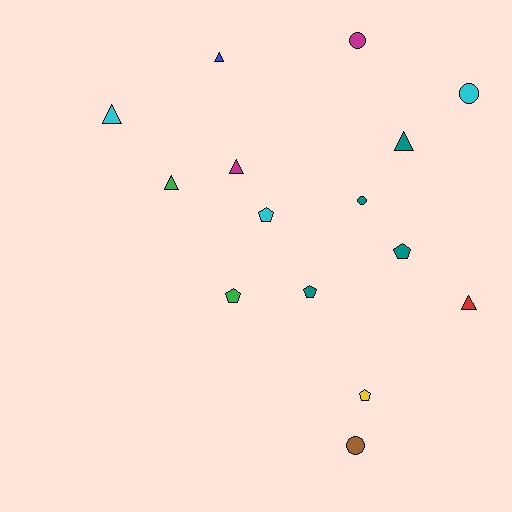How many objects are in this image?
There are 15 objects.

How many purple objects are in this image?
There are no purple objects.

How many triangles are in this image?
There are 6 triangles.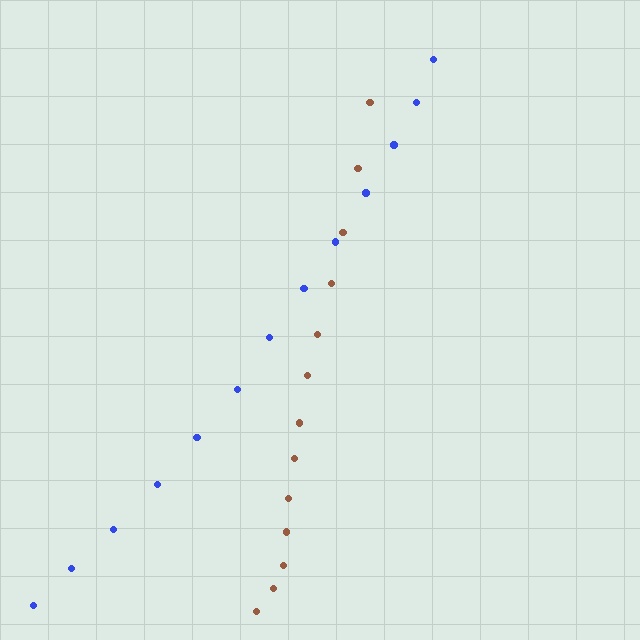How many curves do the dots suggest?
There are 2 distinct paths.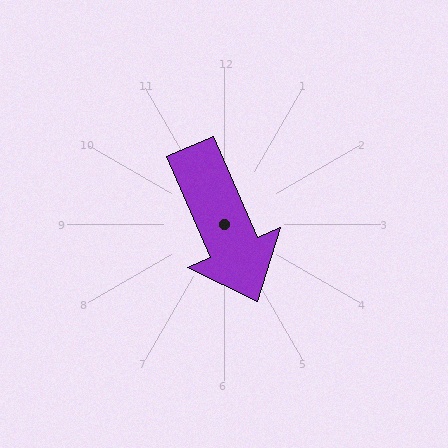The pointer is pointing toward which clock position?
Roughly 5 o'clock.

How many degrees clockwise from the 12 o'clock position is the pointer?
Approximately 157 degrees.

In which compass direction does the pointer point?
Southeast.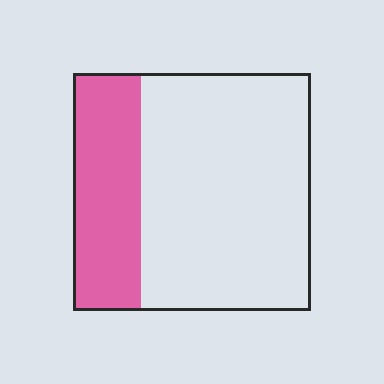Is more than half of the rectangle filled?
No.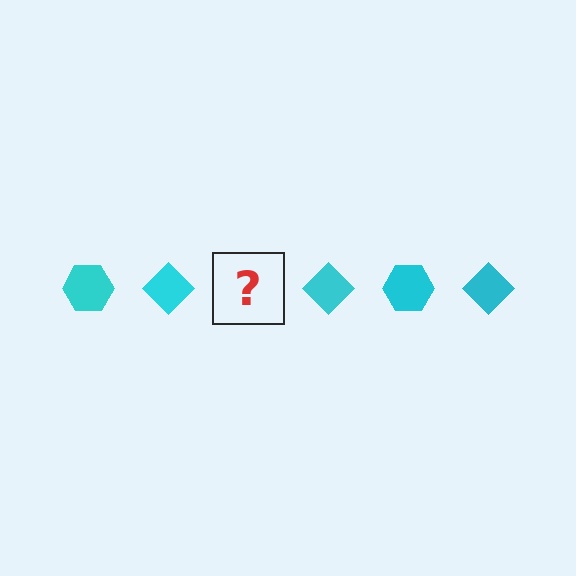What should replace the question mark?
The question mark should be replaced with a cyan hexagon.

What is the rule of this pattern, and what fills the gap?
The rule is that the pattern cycles through hexagon, diamond shapes in cyan. The gap should be filled with a cyan hexagon.